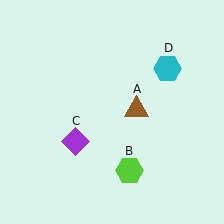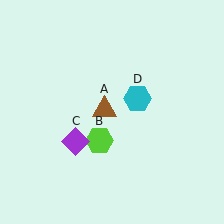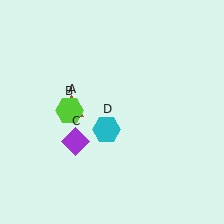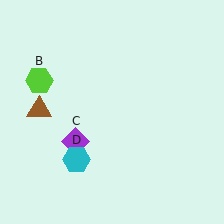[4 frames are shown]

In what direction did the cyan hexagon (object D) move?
The cyan hexagon (object D) moved down and to the left.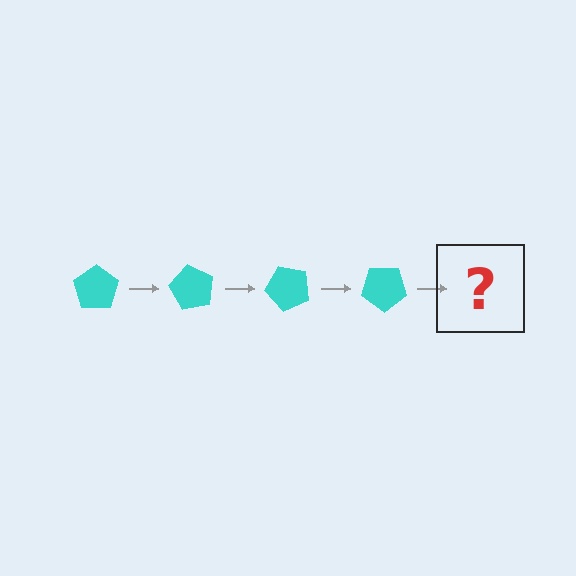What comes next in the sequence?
The next element should be a cyan pentagon rotated 240 degrees.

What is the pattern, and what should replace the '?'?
The pattern is that the pentagon rotates 60 degrees each step. The '?' should be a cyan pentagon rotated 240 degrees.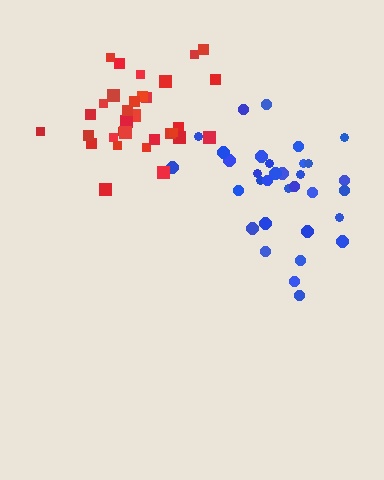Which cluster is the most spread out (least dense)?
Blue.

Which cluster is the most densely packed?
Red.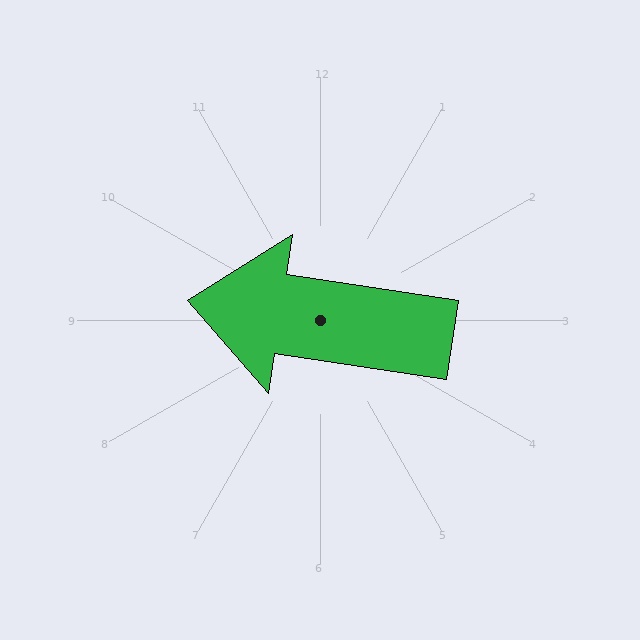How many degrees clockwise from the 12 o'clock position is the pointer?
Approximately 278 degrees.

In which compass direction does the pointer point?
West.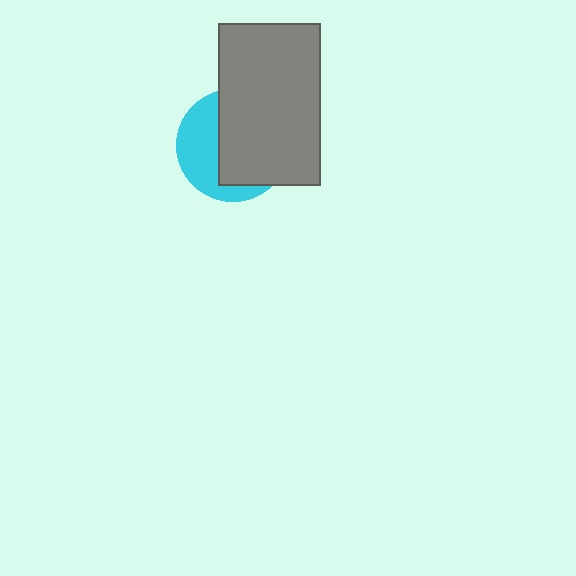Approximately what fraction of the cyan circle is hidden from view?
Roughly 60% of the cyan circle is hidden behind the gray rectangle.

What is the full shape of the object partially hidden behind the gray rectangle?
The partially hidden object is a cyan circle.